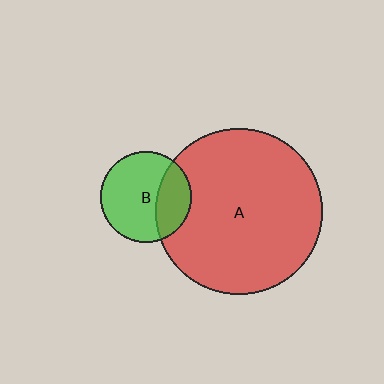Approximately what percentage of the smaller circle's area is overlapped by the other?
Approximately 30%.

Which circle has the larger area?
Circle A (red).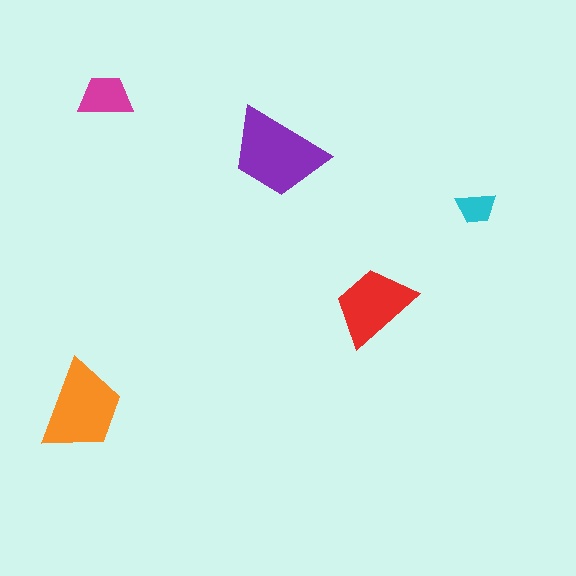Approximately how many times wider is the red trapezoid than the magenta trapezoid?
About 1.5 times wider.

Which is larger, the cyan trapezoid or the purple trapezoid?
The purple one.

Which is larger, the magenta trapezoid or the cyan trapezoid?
The magenta one.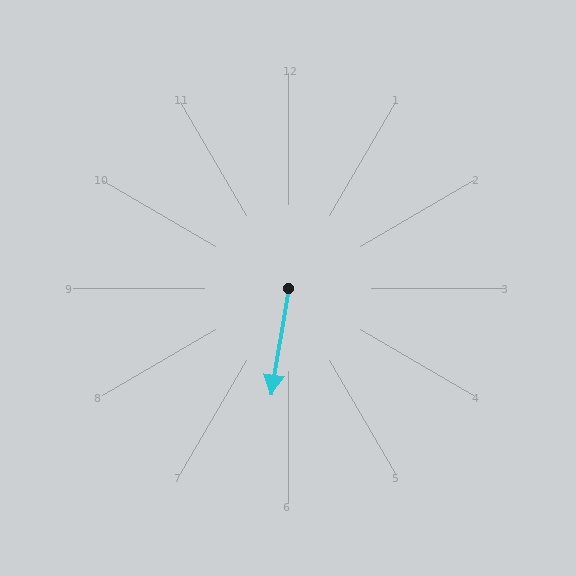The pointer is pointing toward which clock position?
Roughly 6 o'clock.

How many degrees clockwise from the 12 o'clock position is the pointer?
Approximately 189 degrees.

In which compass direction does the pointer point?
South.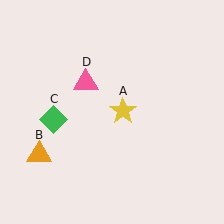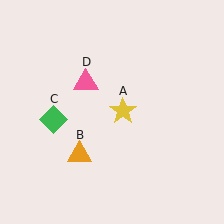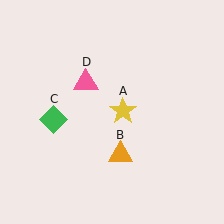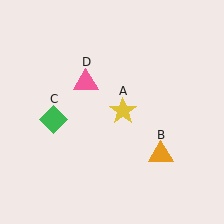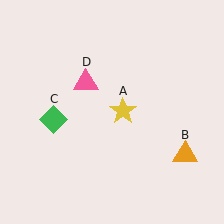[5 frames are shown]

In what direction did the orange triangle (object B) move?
The orange triangle (object B) moved right.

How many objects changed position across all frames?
1 object changed position: orange triangle (object B).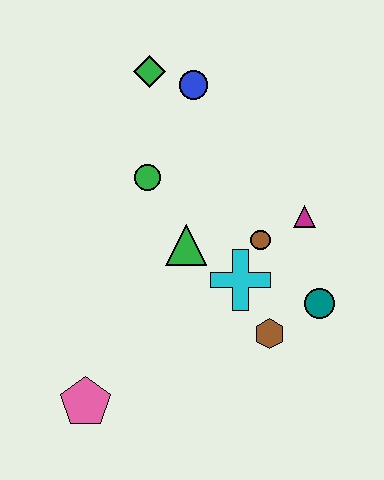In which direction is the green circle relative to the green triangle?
The green circle is above the green triangle.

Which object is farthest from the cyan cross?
The green diamond is farthest from the cyan cross.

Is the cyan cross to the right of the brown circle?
No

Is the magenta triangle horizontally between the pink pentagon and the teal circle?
Yes